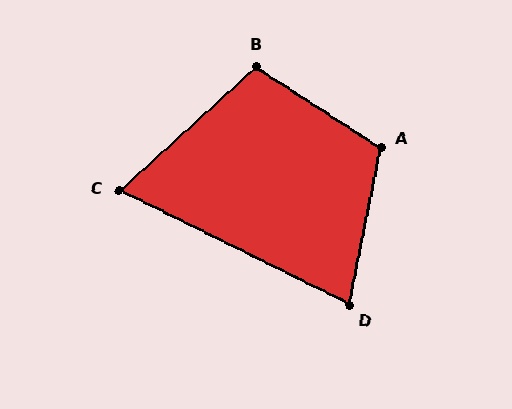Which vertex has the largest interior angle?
A, at approximately 111 degrees.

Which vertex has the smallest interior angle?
C, at approximately 69 degrees.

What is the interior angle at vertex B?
Approximately 105 degrees (obtuse).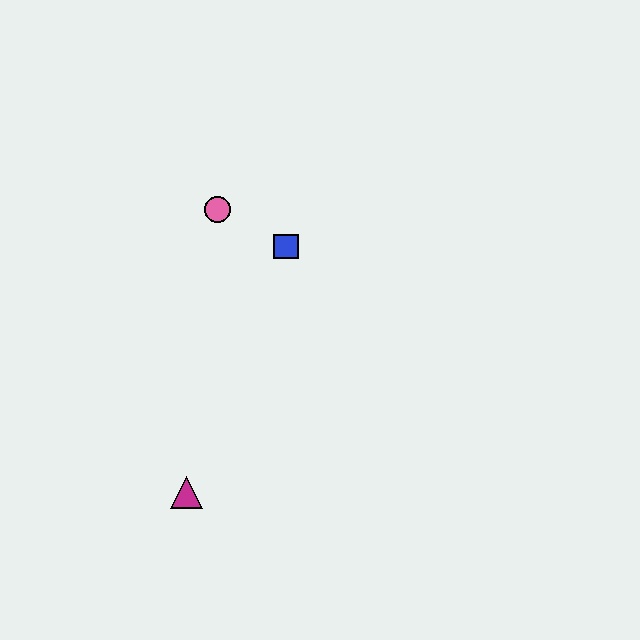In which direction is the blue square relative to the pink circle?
The blue square is to the right of the pink circle.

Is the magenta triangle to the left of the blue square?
Yes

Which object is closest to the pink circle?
The blue square is closest to the pink circle.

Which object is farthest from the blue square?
The magenta triangle is farthest from the blue square.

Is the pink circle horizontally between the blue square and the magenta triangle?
Yes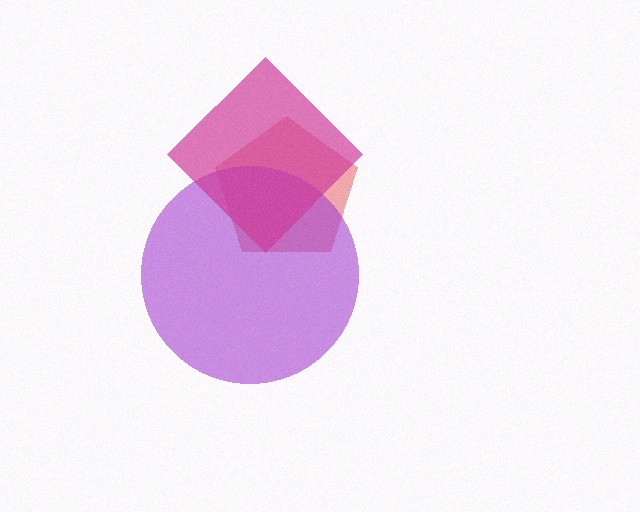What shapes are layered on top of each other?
The layered shapes are: a red pentagon, a purple circle, a magenta diamond.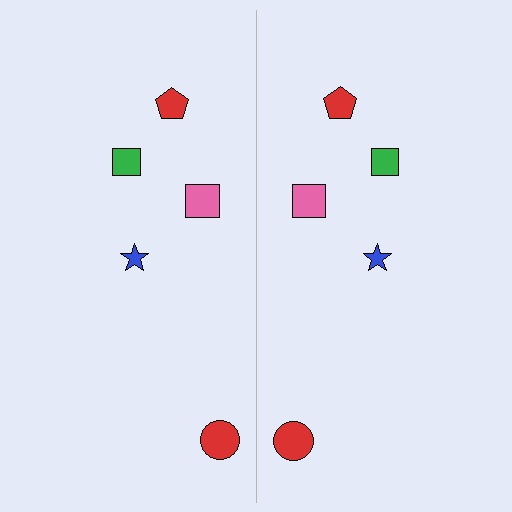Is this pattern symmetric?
Yes, this pattern has bilateral (reflection) symmetry.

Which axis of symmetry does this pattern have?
The pattern has a vertical axis of symmetry running through the center of the image.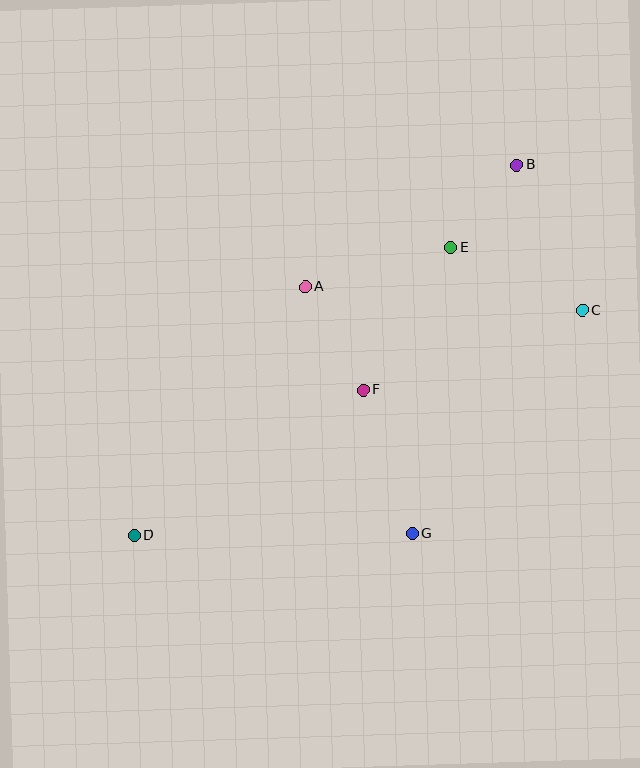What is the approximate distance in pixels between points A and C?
The distance between A and C is approximately 278 pixels.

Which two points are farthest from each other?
Points B and D are farthest from each other.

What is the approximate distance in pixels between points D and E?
The distance between D and E is approximately 428 pixels.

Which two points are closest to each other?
Points B and E are closest to each other.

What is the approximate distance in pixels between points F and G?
The distance between F and G is approximately 152 pixels.